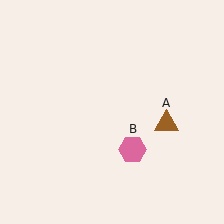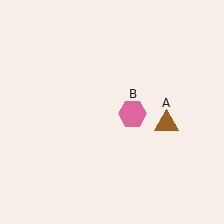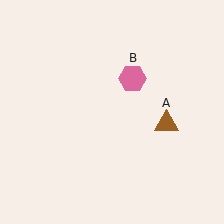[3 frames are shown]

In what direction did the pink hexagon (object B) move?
The pink hexagon (object B) moved up.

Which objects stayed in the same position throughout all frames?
Brown triangle (object A) remained stationary.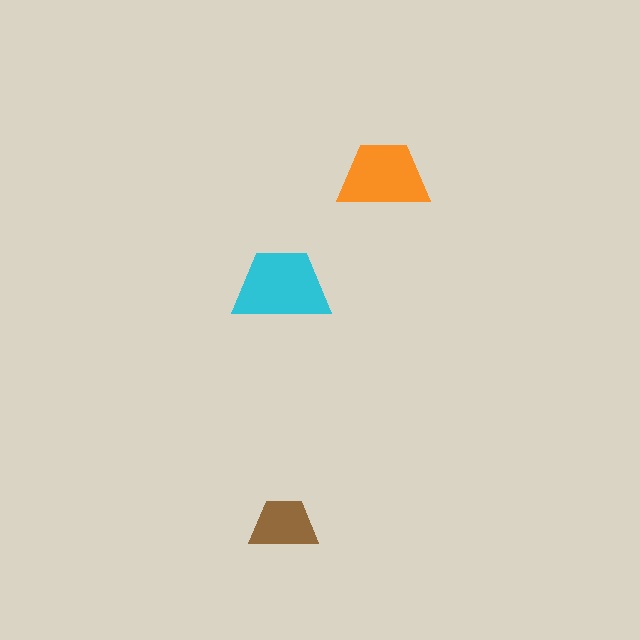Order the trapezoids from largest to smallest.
the cyan one, the orange one, the brown one.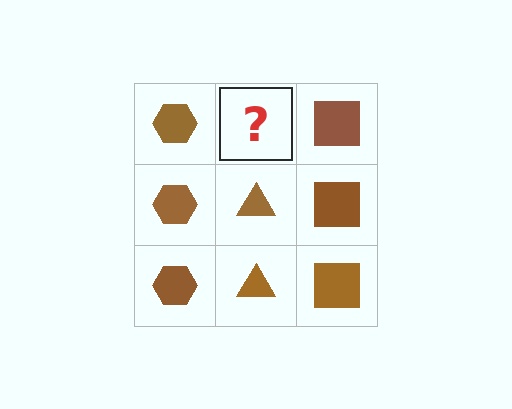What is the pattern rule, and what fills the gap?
The rule is that each column has a consistent shape. The gap should be filled with a brown triangle.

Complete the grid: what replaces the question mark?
The question mark should be replaced with a brown triangle.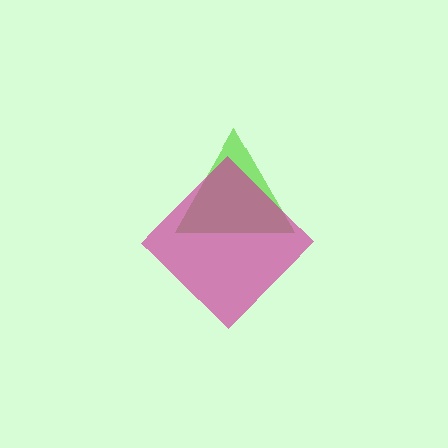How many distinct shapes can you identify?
There are 2 distinct shapes: a lime triangle, a magenta diamond.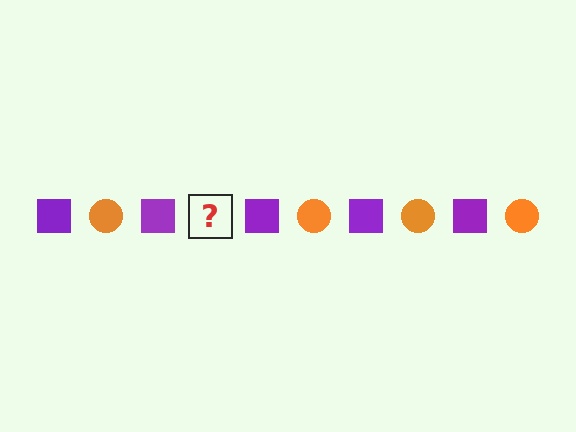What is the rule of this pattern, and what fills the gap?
The rule is that the pattern alternates between purple square and orange circle. The gap should be filled with an orange circle.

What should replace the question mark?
The question mark should be replaced with an orange circle.